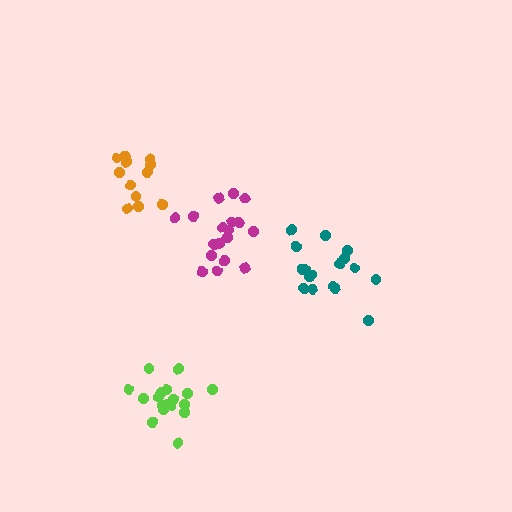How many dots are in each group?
Group 1: 18 dots, Group 2: 12 dots, Group 3: 17 dots, Group 4: 18 dots (65 total).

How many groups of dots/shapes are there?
There are 4 groups.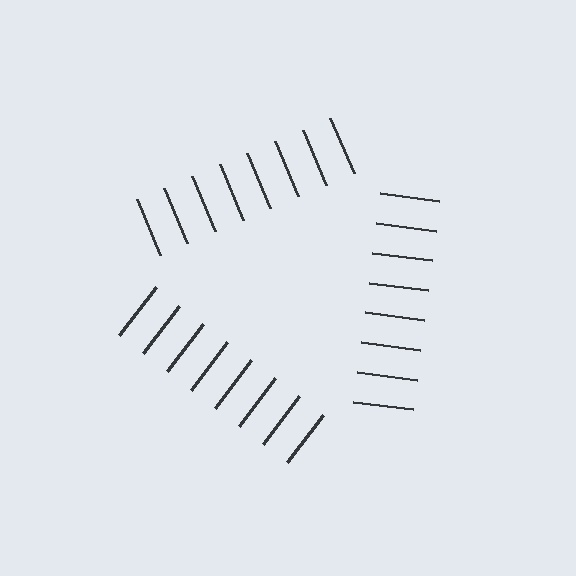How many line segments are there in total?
24 — 8 along each of the 3 edges.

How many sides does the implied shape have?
3 sides — the line-ends trace a triangle.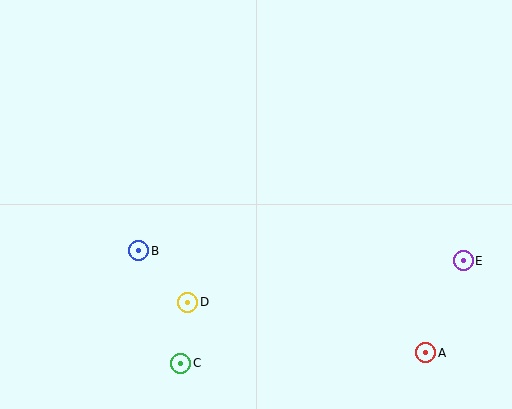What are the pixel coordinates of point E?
Point E is at (463, 261).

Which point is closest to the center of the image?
Point D at (188, 302) is closest to the center.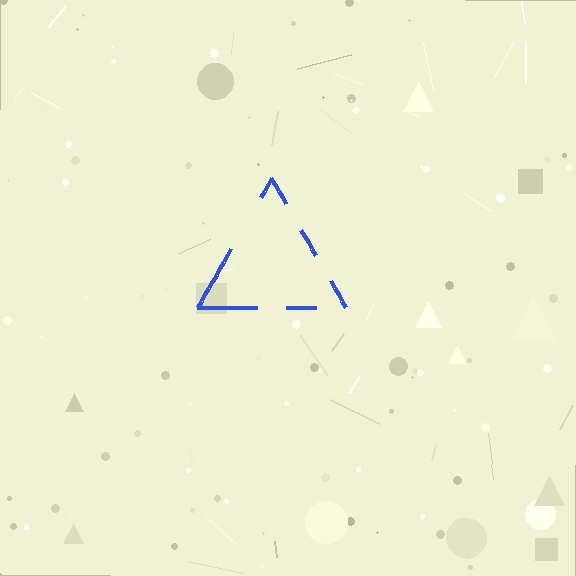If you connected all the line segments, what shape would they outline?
They would outline a triangle.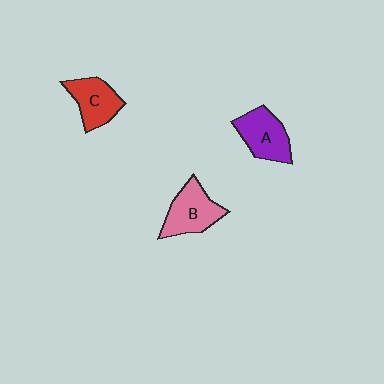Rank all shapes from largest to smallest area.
From largest to smallest: B (pink), A (purple), C (red).